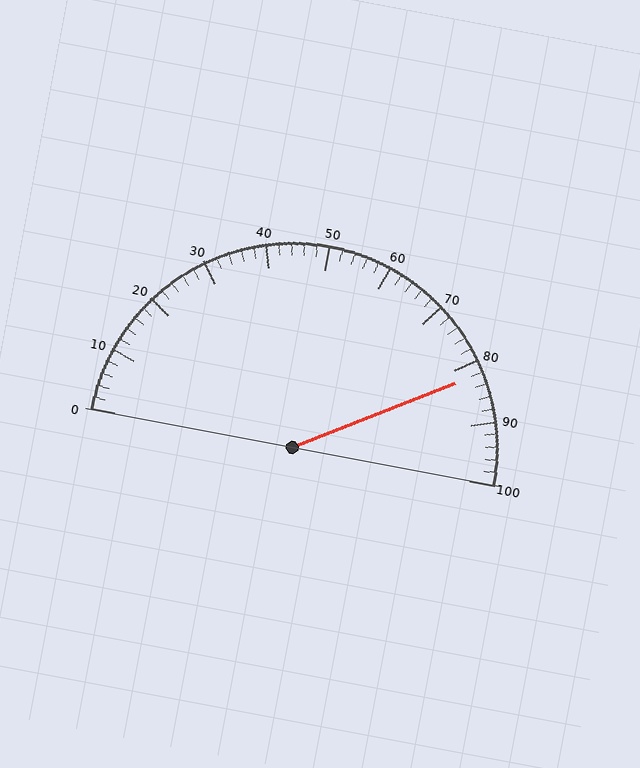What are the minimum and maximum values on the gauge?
The gauge ranges from 0 to 100.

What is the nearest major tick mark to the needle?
The nearest major tick mark is 80.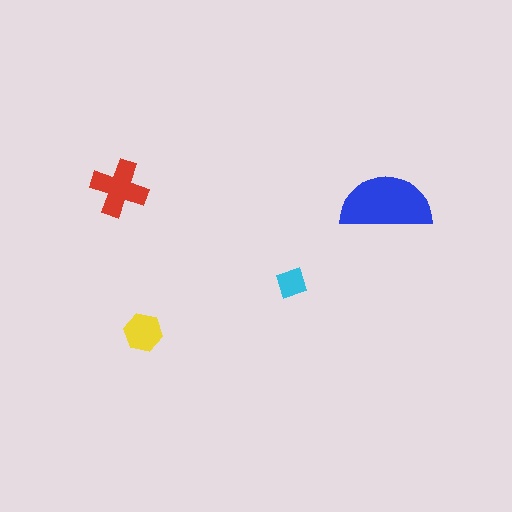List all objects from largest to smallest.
The blue semicircle, the red cross, the yellow hexagon, the cyan diamond.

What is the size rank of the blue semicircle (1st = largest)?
1st.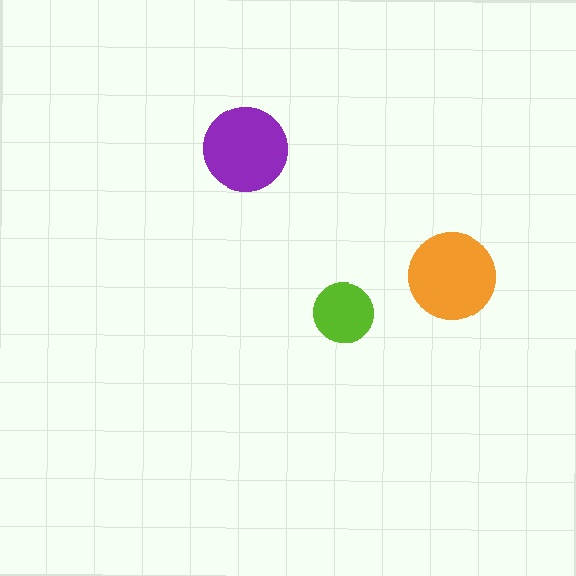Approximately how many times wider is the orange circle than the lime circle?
About 1.5 times wider.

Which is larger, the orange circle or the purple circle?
The orange one.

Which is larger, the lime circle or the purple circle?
The purple one.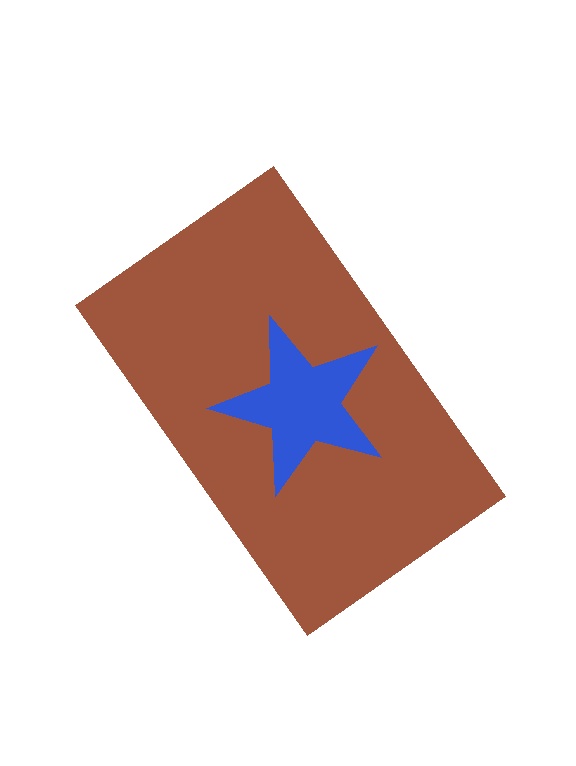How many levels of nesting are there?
2.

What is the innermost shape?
The blue star.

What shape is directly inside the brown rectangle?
The blue star.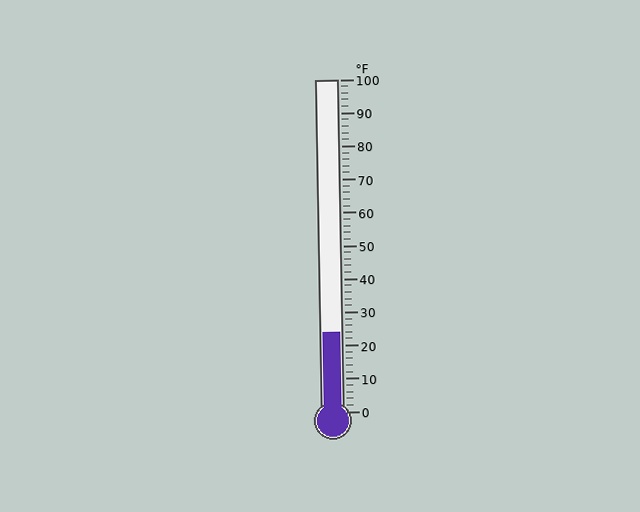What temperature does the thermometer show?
The thermometer shows approximately 24°F.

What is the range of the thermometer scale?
The thermometer scale ranges from 0°F to 100°F.